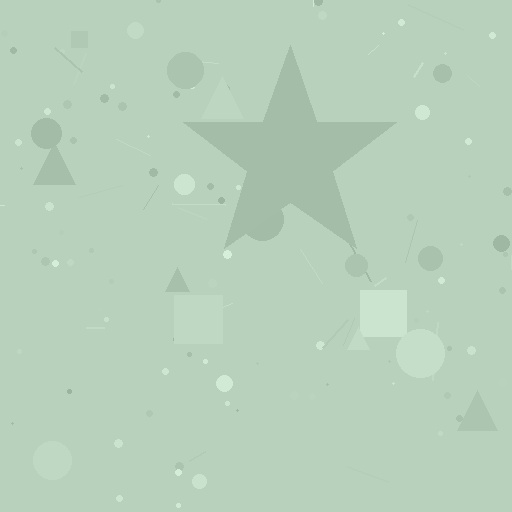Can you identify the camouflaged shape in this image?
The camouflaged shape is a star.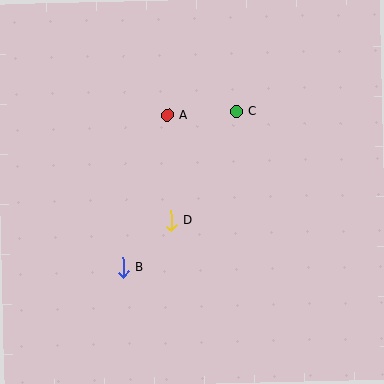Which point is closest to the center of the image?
Point D at (171, 221) is closest to the center.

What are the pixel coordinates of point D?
Point D is at (171, 221).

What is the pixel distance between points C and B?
The distance between C and B is 193 pixels.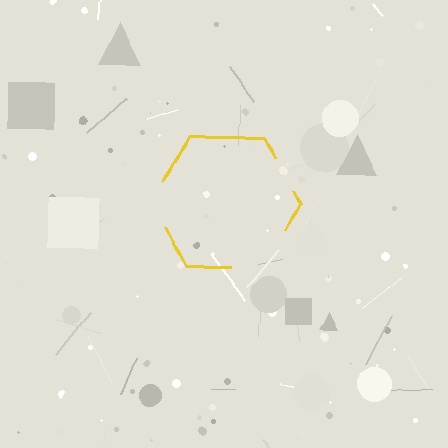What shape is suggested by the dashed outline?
The dashed outline suggests a hexagon.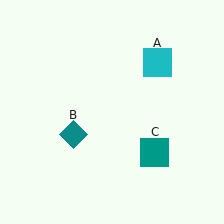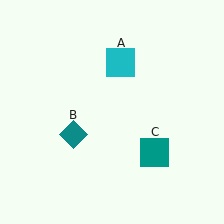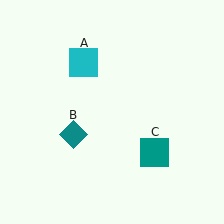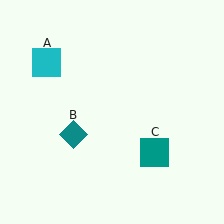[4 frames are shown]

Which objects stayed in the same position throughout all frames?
Teal diamond (object B) and teal square (object C) remained stationary.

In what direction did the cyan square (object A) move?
The cyan square (object A) moved left.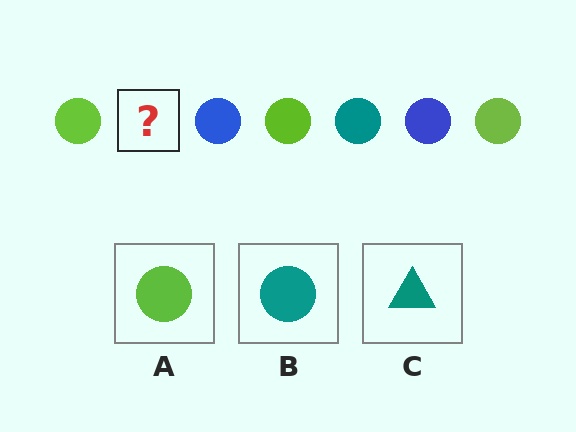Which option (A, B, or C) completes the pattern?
B.